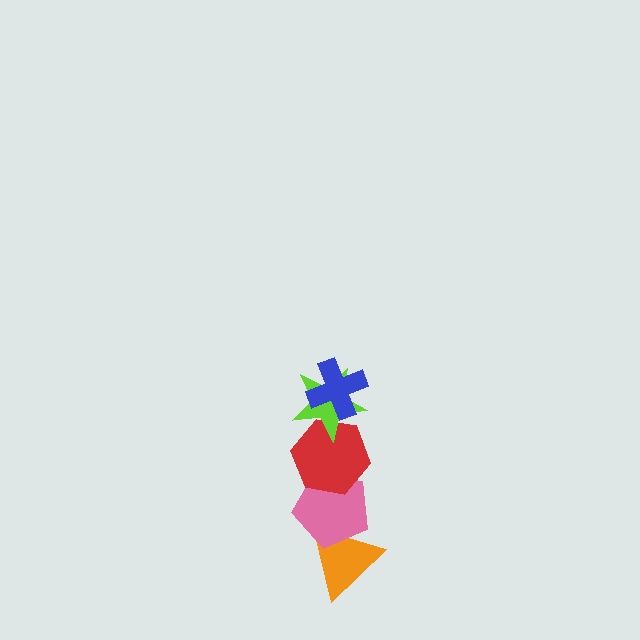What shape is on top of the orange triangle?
The pink pentagon is on top of the orange triangle.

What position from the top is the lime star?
The lime star is 2nd from the top.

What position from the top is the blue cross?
The blue cross is 1st from the top.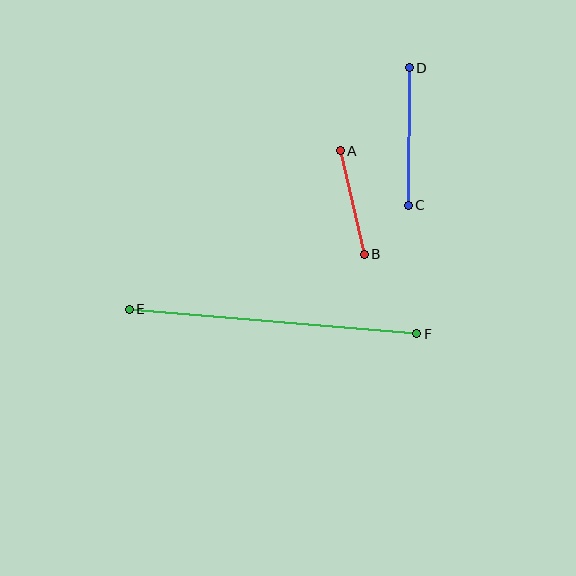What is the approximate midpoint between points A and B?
The midpoint is at approximately (352, 202) pixels.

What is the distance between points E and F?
The distance is approximately 289 pixels.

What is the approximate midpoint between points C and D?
The midpoint is at approximately (409, 136) pixels.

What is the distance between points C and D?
The distance is approximately 137 pixels.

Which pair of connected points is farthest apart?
Points E and F are farthest apart.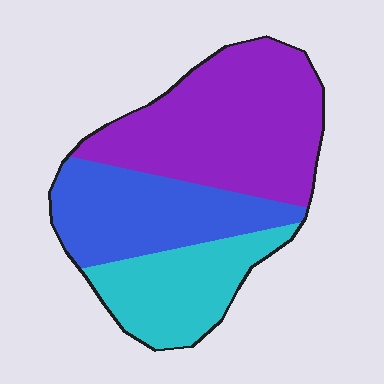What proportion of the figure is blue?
Blue covers about 30% of the figure.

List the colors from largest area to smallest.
From largest to smallest: purple, blue, cyan.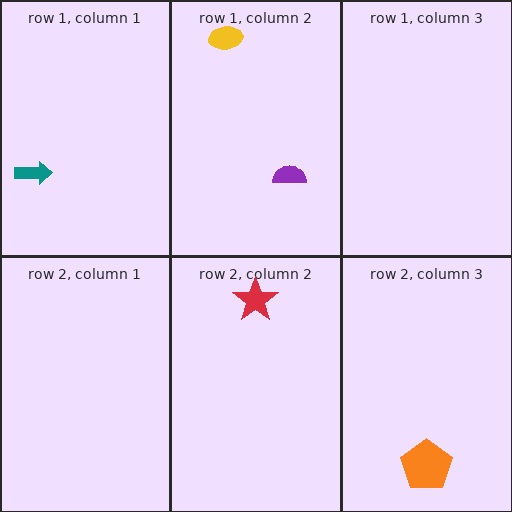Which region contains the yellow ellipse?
The row 1, column 2 region.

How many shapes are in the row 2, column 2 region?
1.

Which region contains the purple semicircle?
The row 1, column 2 region.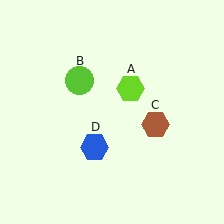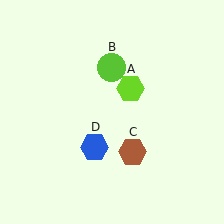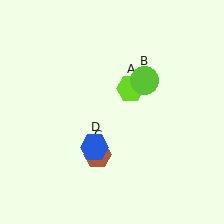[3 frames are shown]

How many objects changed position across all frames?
2 objects changed position: lime circle (object B), brown hexagon (object C).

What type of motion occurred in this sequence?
The lime circle (object B), brown hexagon (object C) rotated clockwise around the center of the scene.